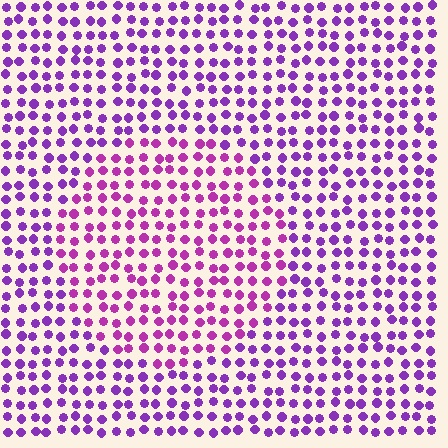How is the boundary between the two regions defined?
The boundary is defined purely by a slight shift in hue (about 27 degrees). Spacing, size, and orientation are identical on both sides.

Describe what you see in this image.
The image is filled with small purple elements in a uniform arrangement. A circle-shaped region is visible where the elements are tinted to a slightly different hue, forming a subtle color boundary.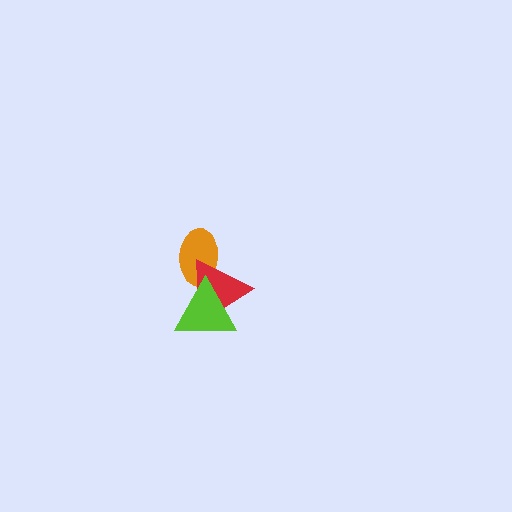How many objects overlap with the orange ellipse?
2 objects overlap with the orange ellipse.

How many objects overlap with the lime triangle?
2 objects overlap with the lime triangle.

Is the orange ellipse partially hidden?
Yes, it is partially covered by another shape.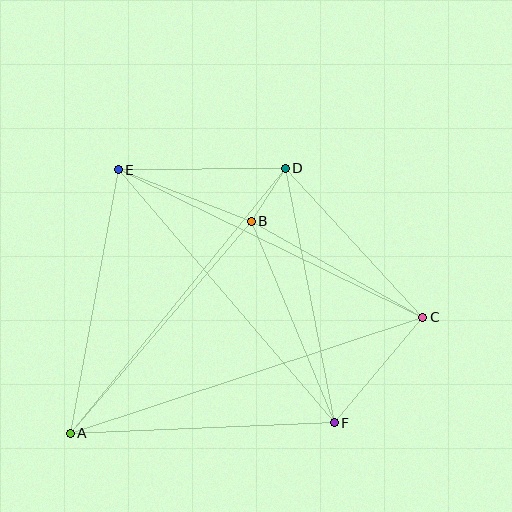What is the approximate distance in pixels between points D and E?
The distance between D and E is approximately 167 pixels.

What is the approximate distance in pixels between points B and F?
The distance between B and F is approximately 218 pixels.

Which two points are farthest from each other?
Points A and C are farthest from each other.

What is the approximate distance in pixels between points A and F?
The distance between A and F is approximately 264 pixels.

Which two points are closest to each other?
Points B and D are closest to each other.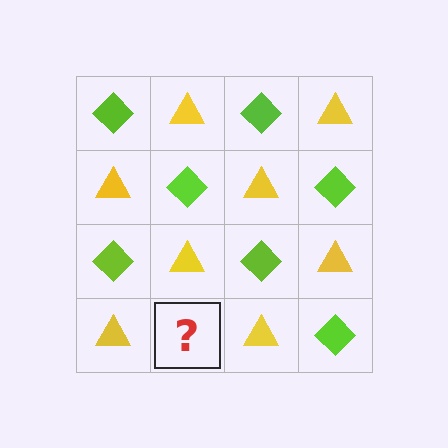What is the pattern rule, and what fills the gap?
The rule is that it alternates lime diamond and yellow triangle in a checkerboard pattern. The gap should be filled with a lime diamond.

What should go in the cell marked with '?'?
The missing cell should contain a lime diamond.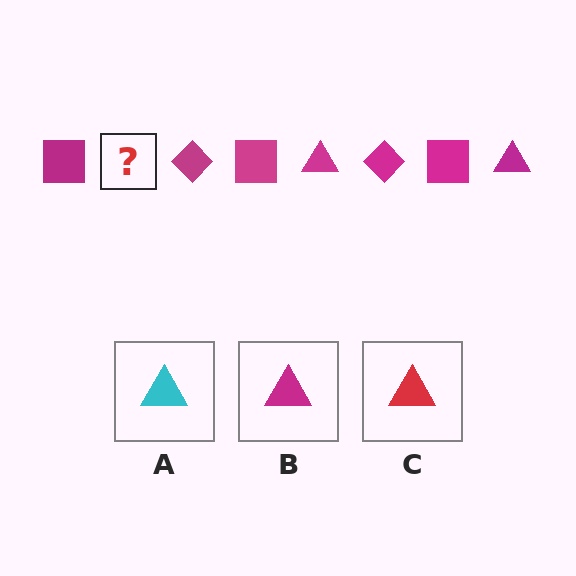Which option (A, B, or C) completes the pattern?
B.